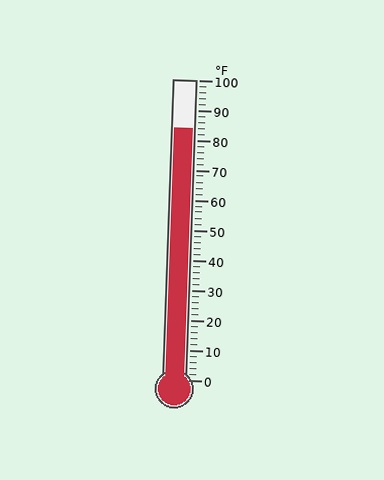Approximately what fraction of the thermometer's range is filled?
The thermometer is filled to approximately 85% of its range.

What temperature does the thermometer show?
The thermometer shows approximately 84°F.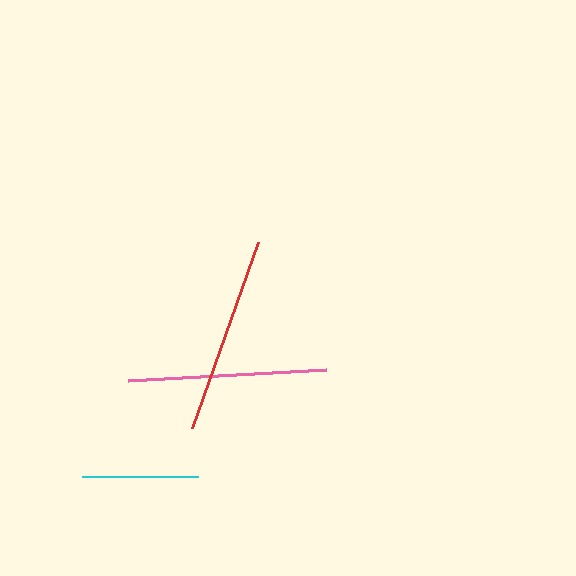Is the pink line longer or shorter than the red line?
The pink line is longer than the red line.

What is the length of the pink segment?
The pink segment is approximately 199 pixels long.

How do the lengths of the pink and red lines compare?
The pink and red lines are approximately the same length.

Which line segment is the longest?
The pink line is the longest at approximately 199 pixels.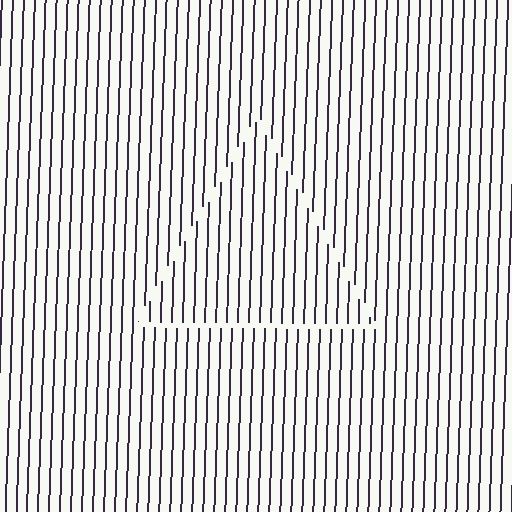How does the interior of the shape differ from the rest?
The interior of the shape contains the same grating, shifted by half a period — the contour is defined by the phase discontinuity where line-ends from the inner and outer gratings abut.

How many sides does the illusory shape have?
3 sides — the line-ends trace a triangle.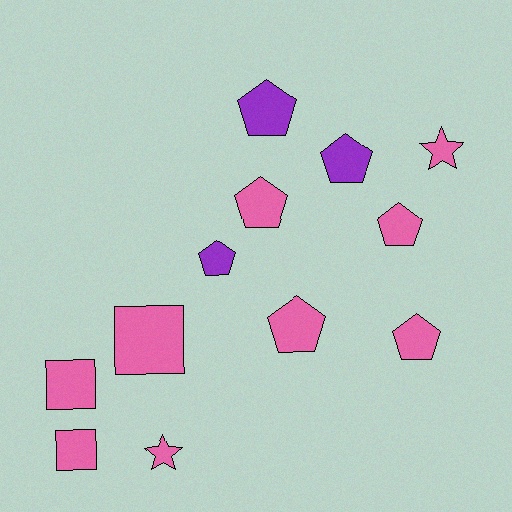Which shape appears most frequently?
Pentagon, with 7 objects.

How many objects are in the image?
There are 12 objects.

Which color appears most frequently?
Pink, with 9 objects.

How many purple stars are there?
There are no purple stars.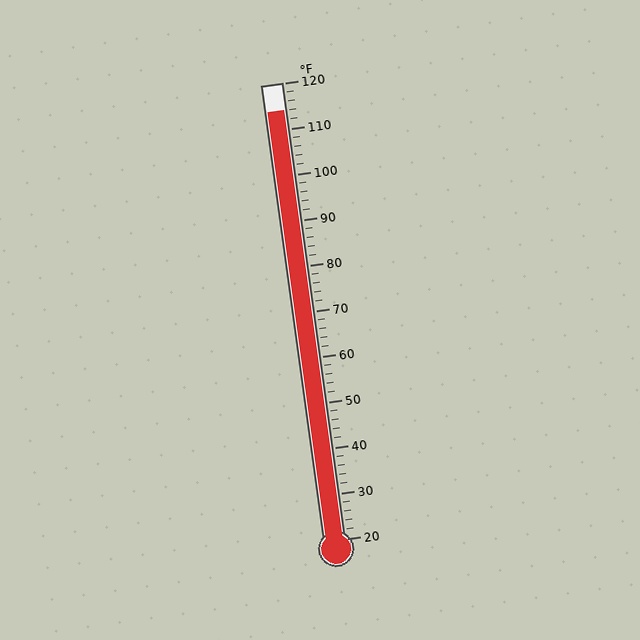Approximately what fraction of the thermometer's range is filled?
The thermometer is filled to approximately 95% of its range.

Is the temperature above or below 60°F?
The temperature is above 60°F.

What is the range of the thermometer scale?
The thermometer scale ranges from 20°F to 120°F.